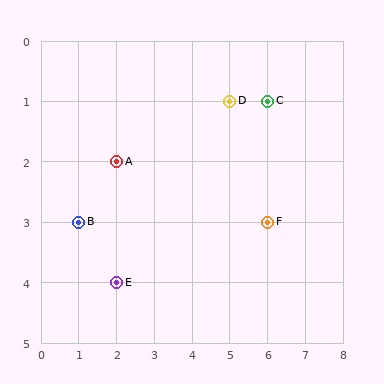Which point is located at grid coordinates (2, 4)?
Point E is at (2, 4).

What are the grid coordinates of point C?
Point C is at grid coordinates (6, 1).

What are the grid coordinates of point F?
Point F is at grid coordinates (6, 3).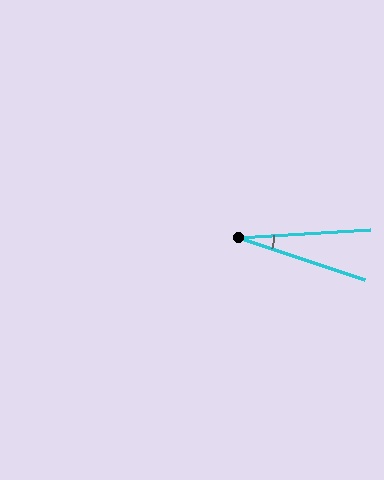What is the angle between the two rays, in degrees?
Approximately 22 degrees.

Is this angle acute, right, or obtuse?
It is acute.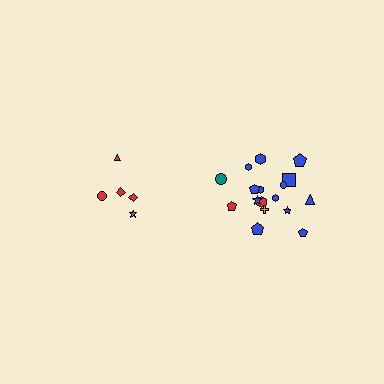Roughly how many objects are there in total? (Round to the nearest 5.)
Roughly 25 objects in total.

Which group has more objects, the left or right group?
The right group.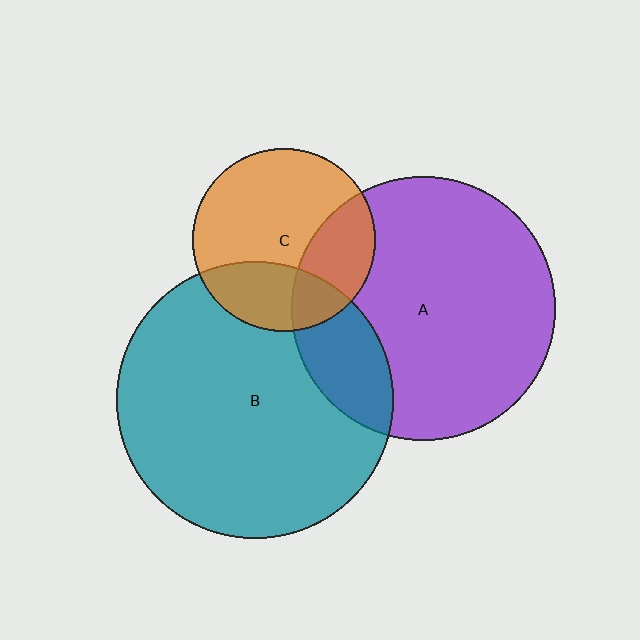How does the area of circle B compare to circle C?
Approximately 2.3 times.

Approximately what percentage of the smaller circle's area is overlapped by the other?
Approximately 30%.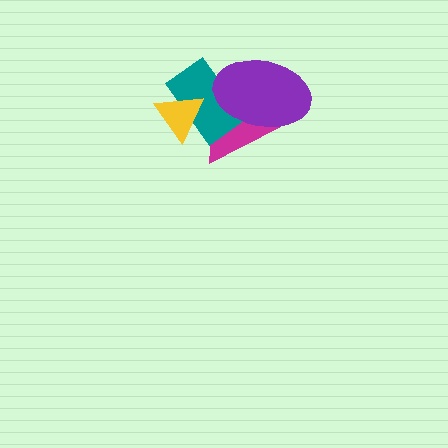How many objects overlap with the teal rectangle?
3 objects overlap with the teal rectangle.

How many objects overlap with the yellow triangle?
2 objects overlap with the yellow triangle.